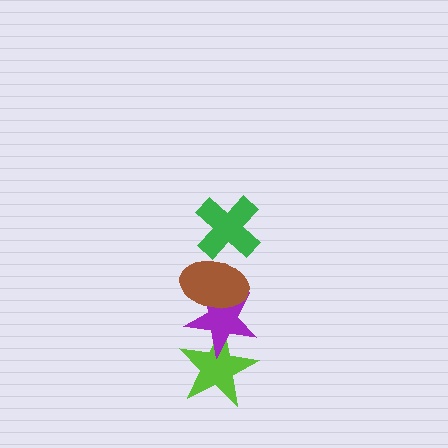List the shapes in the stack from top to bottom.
From top to bottom: the green cross, the brown ellipse, the purple star, the lime star.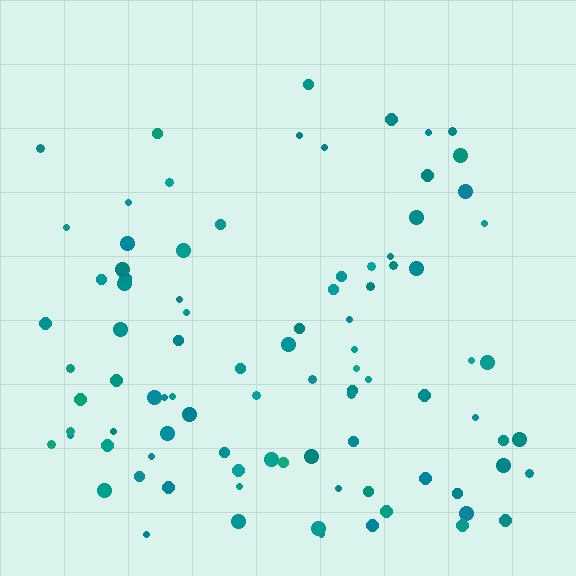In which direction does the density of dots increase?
From top to bottom, with the bottom side densest.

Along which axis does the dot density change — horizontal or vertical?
Vertical.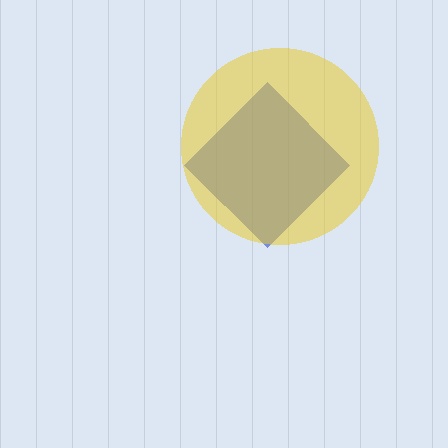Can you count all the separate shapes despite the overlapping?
Yes, there are 2 separate shapes.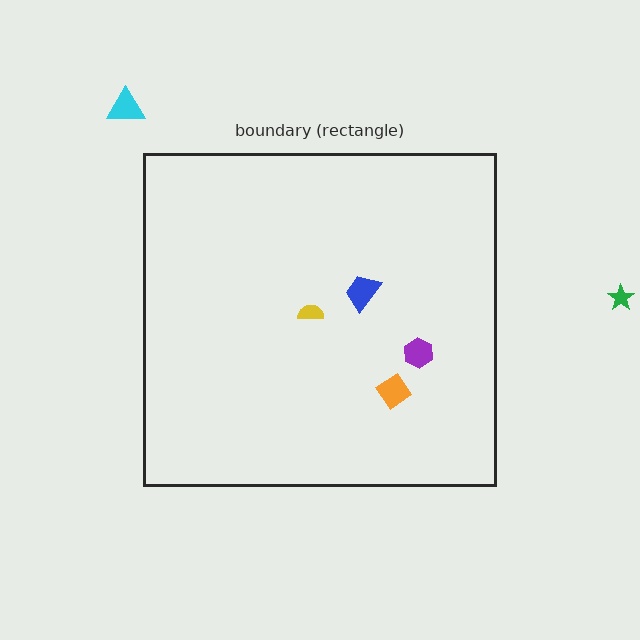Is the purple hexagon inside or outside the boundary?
Inside.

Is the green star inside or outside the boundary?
Outside.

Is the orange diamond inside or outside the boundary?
Inside.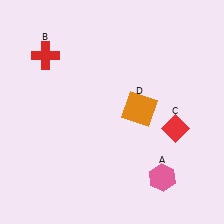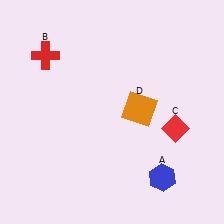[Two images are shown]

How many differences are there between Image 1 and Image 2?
There is 1 difference between the two images.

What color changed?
The hexagon (A) changed from pink in Image 1 to blue in Image 2.